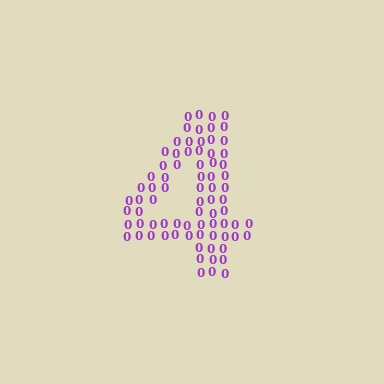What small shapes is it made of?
It is made of small digit 0's.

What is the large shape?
The large shape is the digit 4.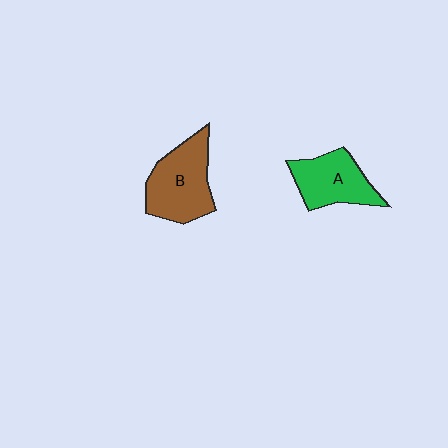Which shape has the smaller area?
Shape A (green).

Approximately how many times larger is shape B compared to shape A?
Approximately 1.2 times.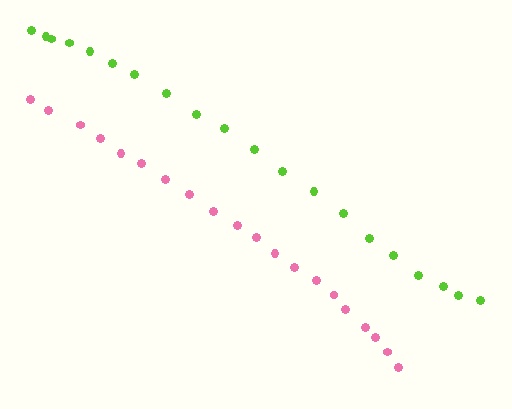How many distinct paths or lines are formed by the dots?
There are 2 distinct paths.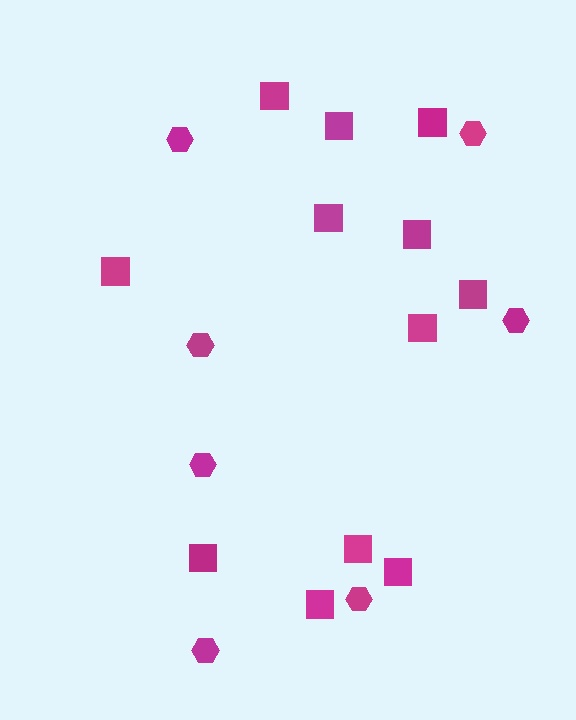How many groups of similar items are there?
There are 2 groups: one group of squares (12) and one group of hexagons (7).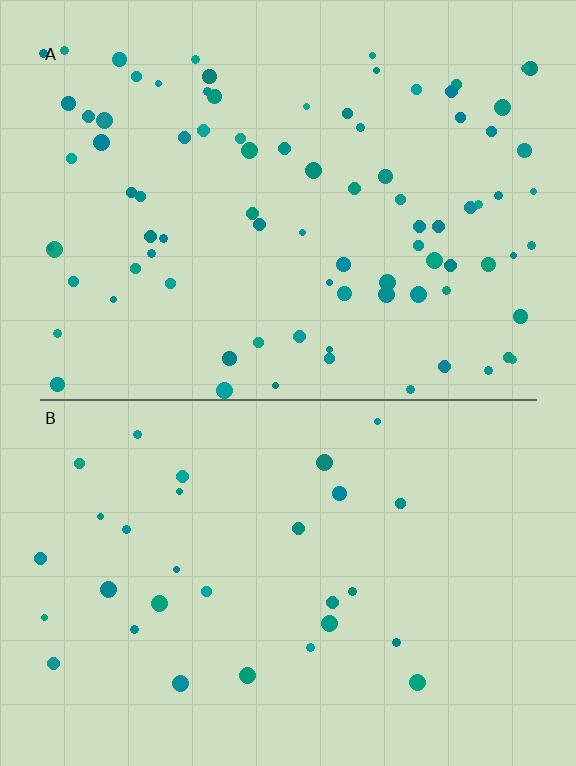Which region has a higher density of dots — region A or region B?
A (the top).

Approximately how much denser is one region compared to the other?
Approximately 2.9× — region A over region B.